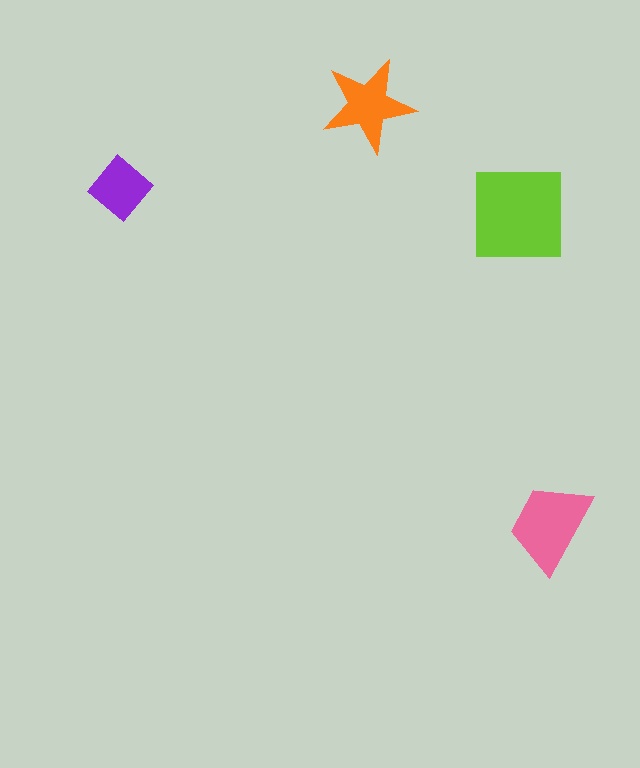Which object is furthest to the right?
The pink trapezoid is rightmost.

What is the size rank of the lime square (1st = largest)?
1st.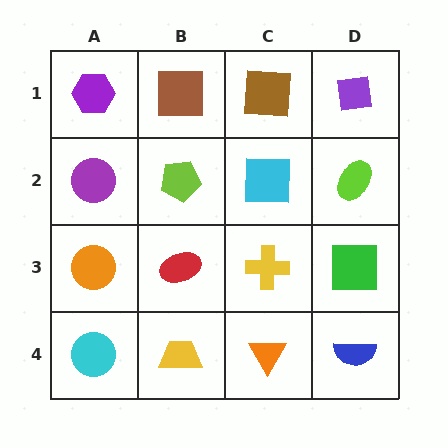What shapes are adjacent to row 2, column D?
A purple square (row 1, column D), a green square (row 3, column D), a cyan square (row 2, column C).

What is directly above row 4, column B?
A red ellipse.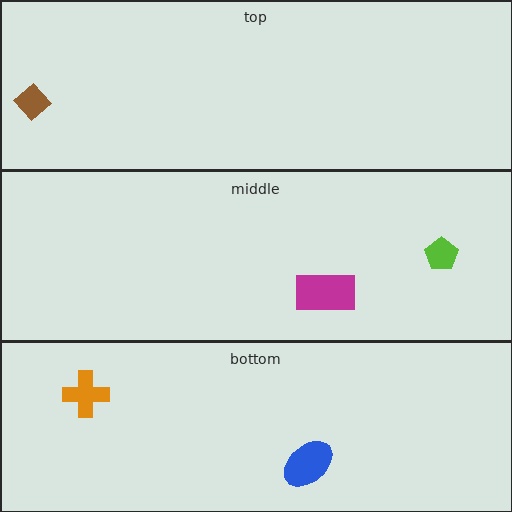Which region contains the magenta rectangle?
The middle region.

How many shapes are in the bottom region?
2.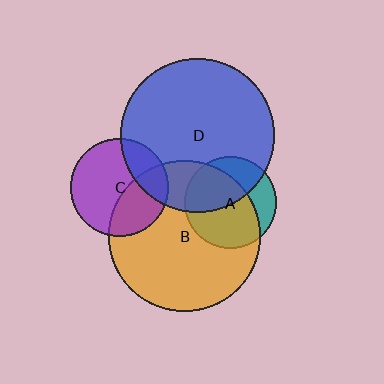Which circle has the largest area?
Circle D (blue).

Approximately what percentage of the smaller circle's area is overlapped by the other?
Approximately 70%.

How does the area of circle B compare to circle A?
Approximately 2.7 times.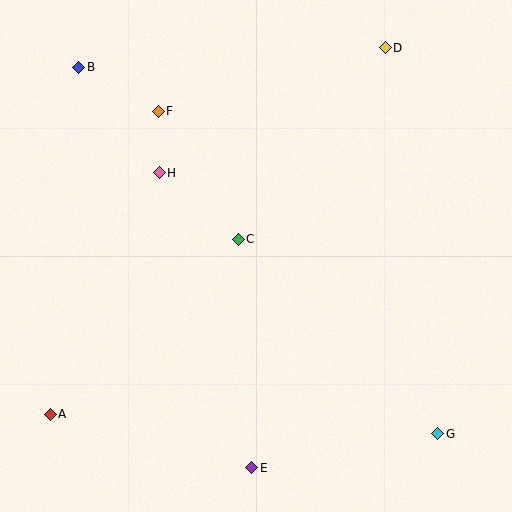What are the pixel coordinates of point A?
Point A is at (50, 414).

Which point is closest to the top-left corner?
Point B is closest to the top-left corner.